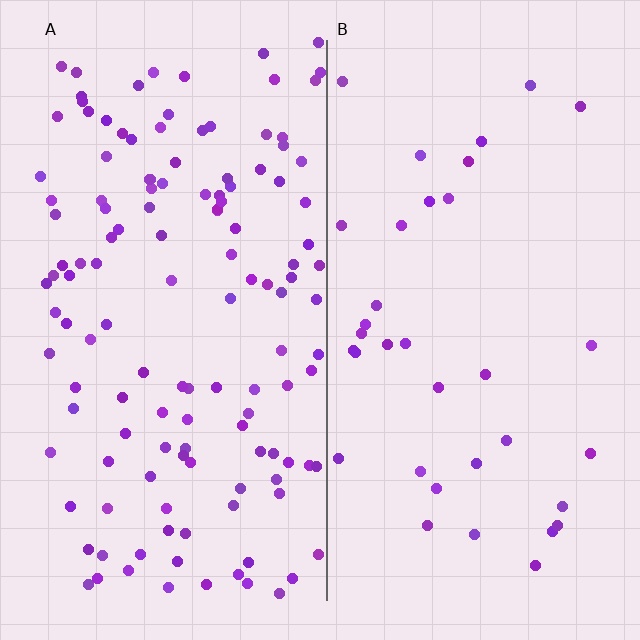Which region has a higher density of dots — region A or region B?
A (the left).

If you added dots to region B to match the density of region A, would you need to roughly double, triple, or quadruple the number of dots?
Approximately quadruple.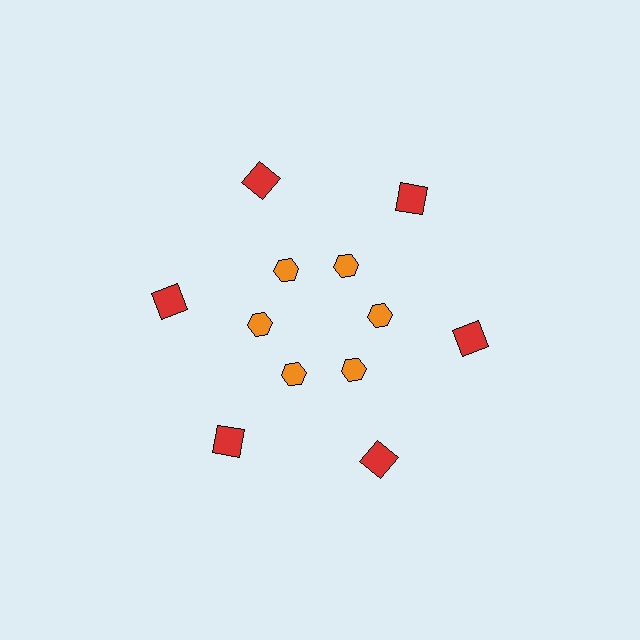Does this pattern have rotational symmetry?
Yes, this pattern has 6-fold rotational symmetry. It looks the same after rotating 60 degrees around the center.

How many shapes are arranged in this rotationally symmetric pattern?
There are 12 shapes, arranged in 6 groups of 2.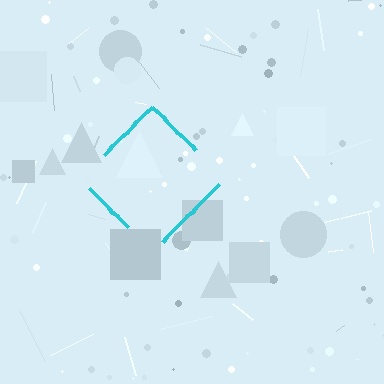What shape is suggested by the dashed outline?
The dashed outline suggests a diamond.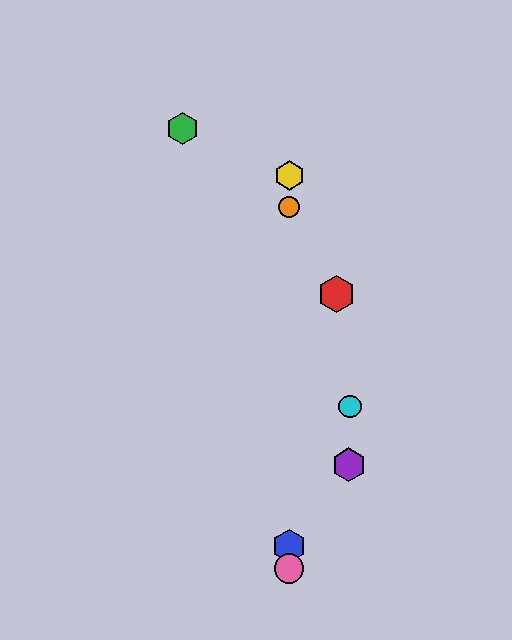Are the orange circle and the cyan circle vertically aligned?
No, the orange circle is at x≈289 and the cyan circle is at x≈350.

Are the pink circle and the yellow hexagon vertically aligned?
Yes, both are at x≈289.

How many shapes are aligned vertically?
4 shapes (the blue hexagon, the yellow hexagon, the orange circle, the pink circle) are aligned vertically.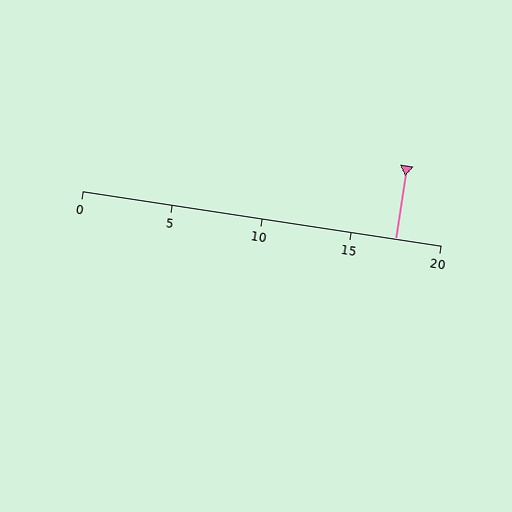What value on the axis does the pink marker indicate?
The marker indicates approximately 17.5.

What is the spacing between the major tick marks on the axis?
The major ticks are spaced 5 apart.